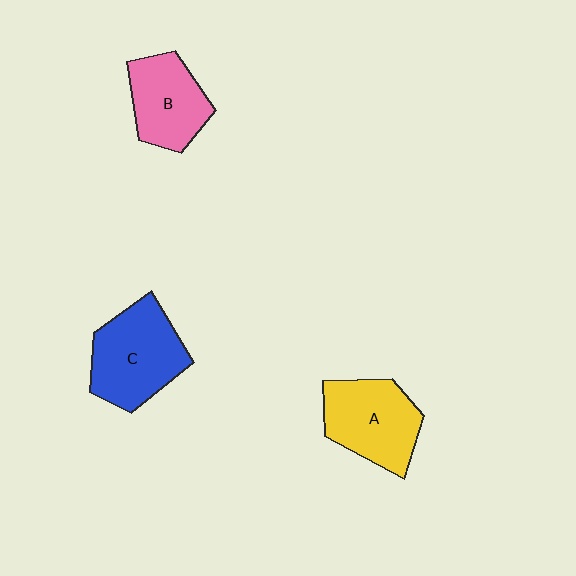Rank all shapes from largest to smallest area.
From largest to smallest: C (blue), A (yellow), B (pink).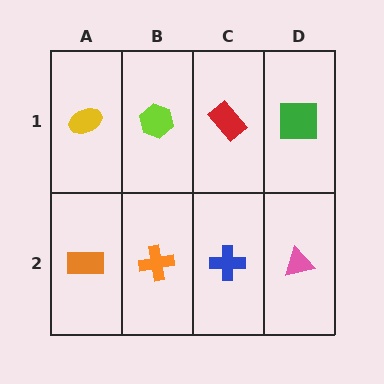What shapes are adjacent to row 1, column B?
An orange cross (row 2, column B), a yellow ellipse (row 1, column A), a red rectangle (row 1, column C).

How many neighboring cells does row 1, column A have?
2.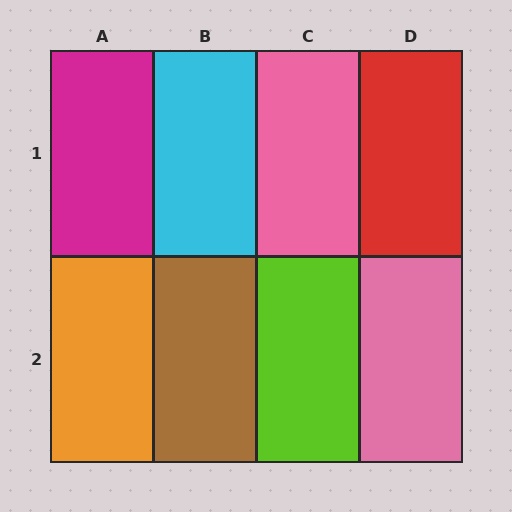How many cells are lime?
1 cell is lime.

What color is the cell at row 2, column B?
Brown.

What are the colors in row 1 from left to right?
Magenta, cyan, pink, red.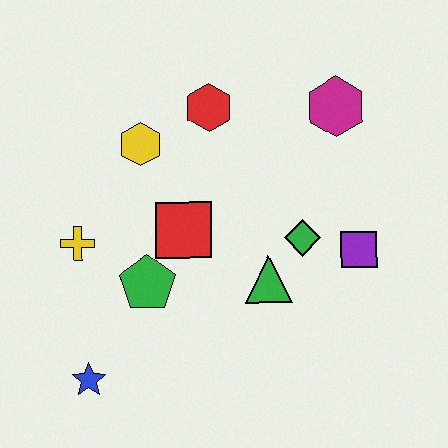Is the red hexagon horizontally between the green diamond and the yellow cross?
Yes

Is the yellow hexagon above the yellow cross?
Yes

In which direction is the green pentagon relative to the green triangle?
The green pentagon is to the left of the green triangle.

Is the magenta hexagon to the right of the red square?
Yes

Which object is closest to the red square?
The green pentagon is closest to the red square.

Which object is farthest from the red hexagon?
The blue star is farthest from the red hexagon.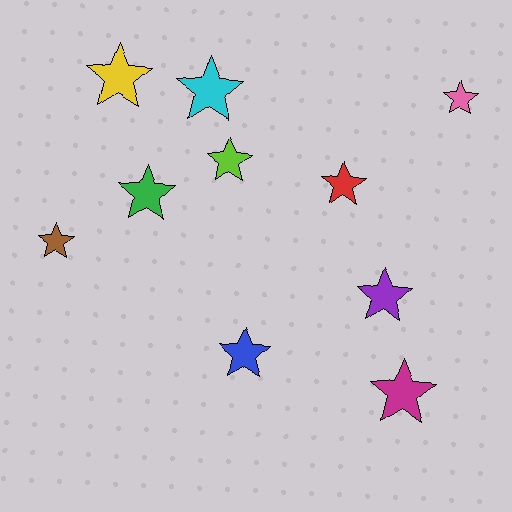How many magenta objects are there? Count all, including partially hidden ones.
There is 1 magenta object.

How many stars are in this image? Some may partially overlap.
There are 10 stars.